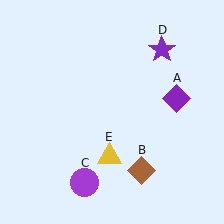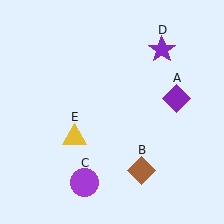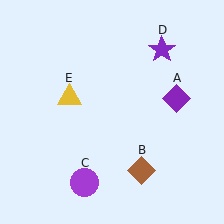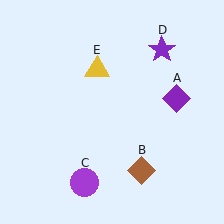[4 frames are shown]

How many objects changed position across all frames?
1 object changed position: yellow triangle (object E).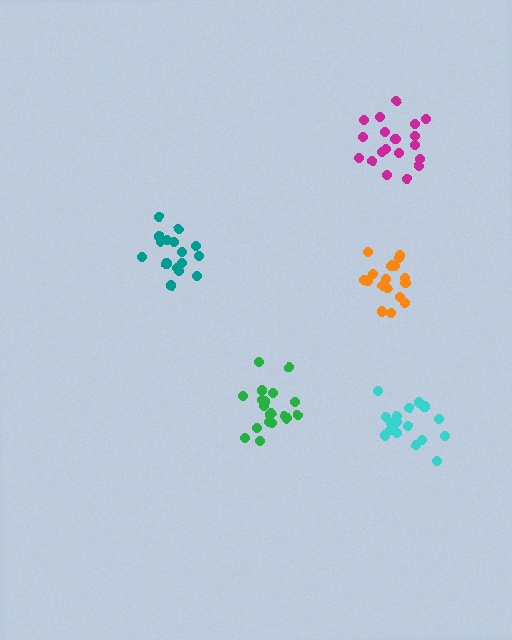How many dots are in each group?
Group 1: 19 dots, Group 2: 16 dots, Group 3: 18 dots, Group 4: 19 dots, Group 5: 19 dots (91 total).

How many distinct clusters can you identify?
There are 5 distinct clusters.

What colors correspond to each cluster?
The clusters are colored: cyan, teal, orange, green, magenta.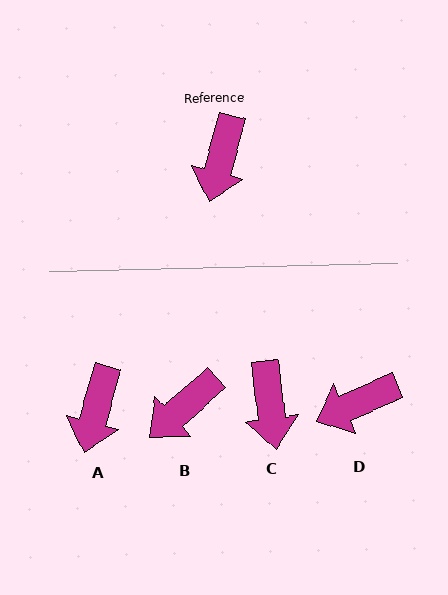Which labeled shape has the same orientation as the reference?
A.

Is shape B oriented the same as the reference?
No, it is off by about 33 degrees.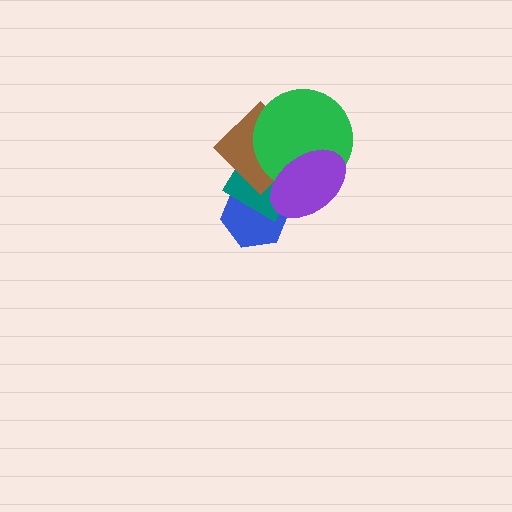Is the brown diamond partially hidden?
Yes, it is partially covered by another shape.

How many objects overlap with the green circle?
3 objects overlap with the green circle.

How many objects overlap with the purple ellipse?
4 objects overlap with the purple ellipse.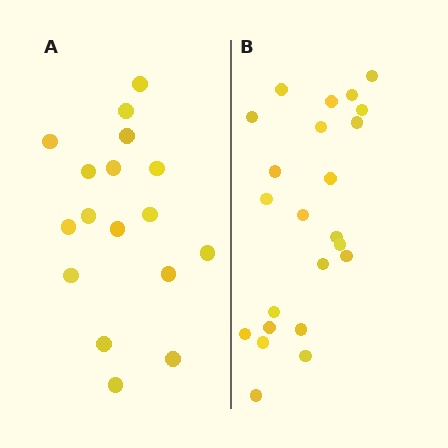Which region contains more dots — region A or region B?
Region B (the right region) has more dots.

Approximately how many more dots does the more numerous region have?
Region B has about 6 more dots than region A.